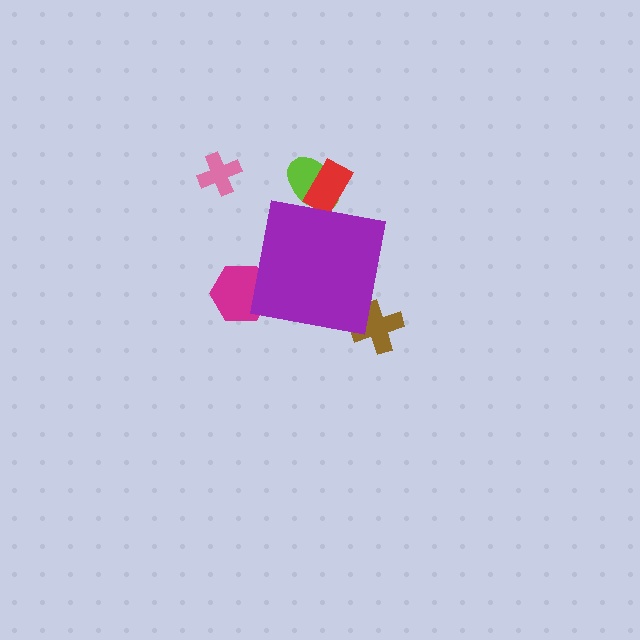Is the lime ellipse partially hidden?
Yes, the lime ellipse is partially hidden behind the purple square.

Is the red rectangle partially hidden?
Yes, the red rectangle is partially hidden behind the purple square.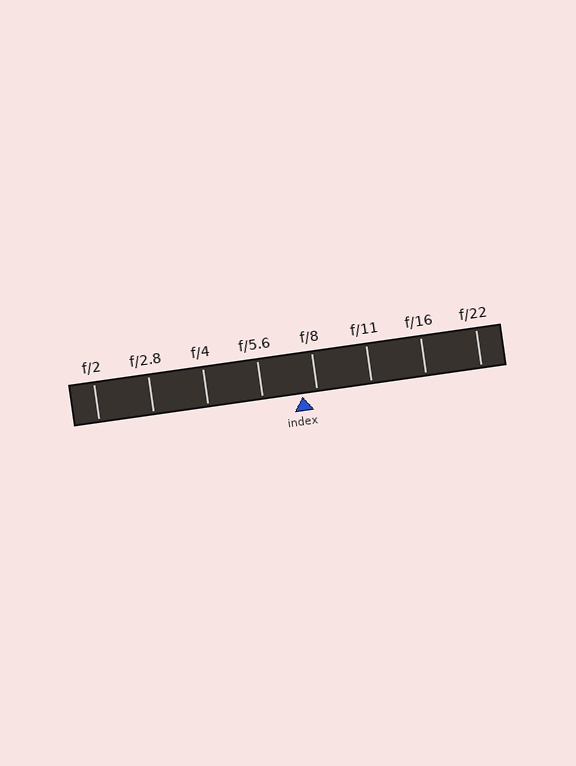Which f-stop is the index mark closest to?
The index mark is closest to f/8.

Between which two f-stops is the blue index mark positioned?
The index mark is between f/5.6 and f/8.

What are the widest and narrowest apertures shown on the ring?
The widest aperture shown is f/2 and the narrowest is f/22.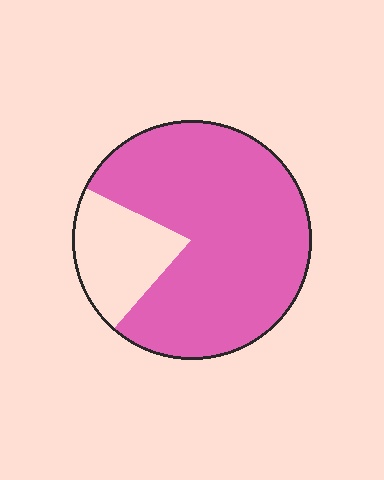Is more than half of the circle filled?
Yes.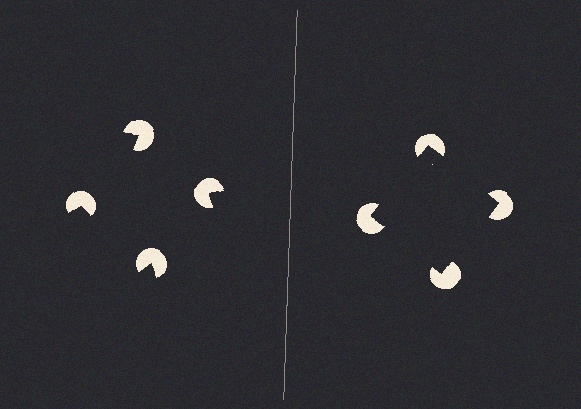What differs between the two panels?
The pac-man discs are positioned identically on both sides; only the wedge orientations differ. On the right they align to a square; on the left they are misaligned.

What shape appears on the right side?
An illusory square.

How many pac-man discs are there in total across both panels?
8 — 4 on each side.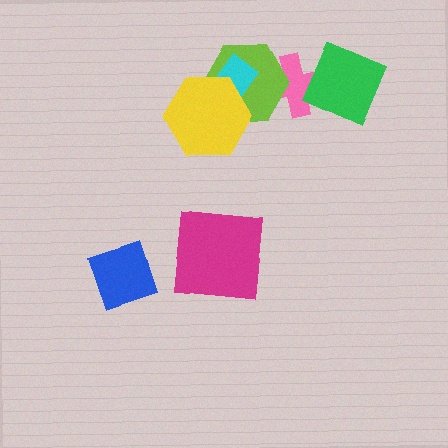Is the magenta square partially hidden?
No, no other shape covers it.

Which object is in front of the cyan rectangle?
The yellow hexagon is in front of the cyan rectangle.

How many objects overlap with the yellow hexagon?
2 objects overlap with the yellow hexagon.